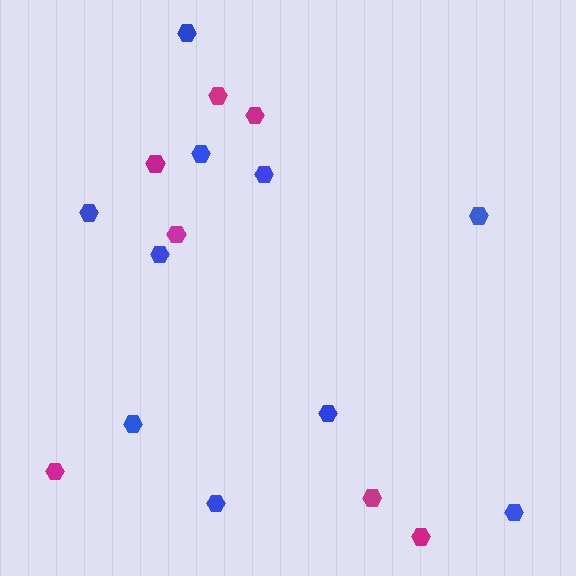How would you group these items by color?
There are 2 groups: one group of magenta hexagons (7) and one group of blue hexagons (10).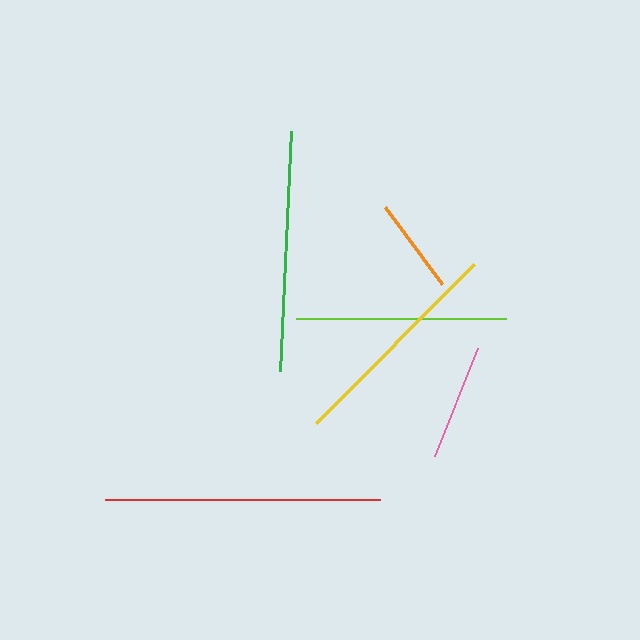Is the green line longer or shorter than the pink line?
The green line is longer than the pink line.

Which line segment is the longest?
The red line is the longest at approximately 274 pixels.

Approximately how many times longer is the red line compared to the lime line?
The red line is approximately 1.3 times the length of the lime line.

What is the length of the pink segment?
The pink segment is approximately 116 pixels long.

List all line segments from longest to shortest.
From longest to shortest: red, green, yellow, lime, pink, orange.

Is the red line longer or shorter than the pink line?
The red line is longer than the pink line.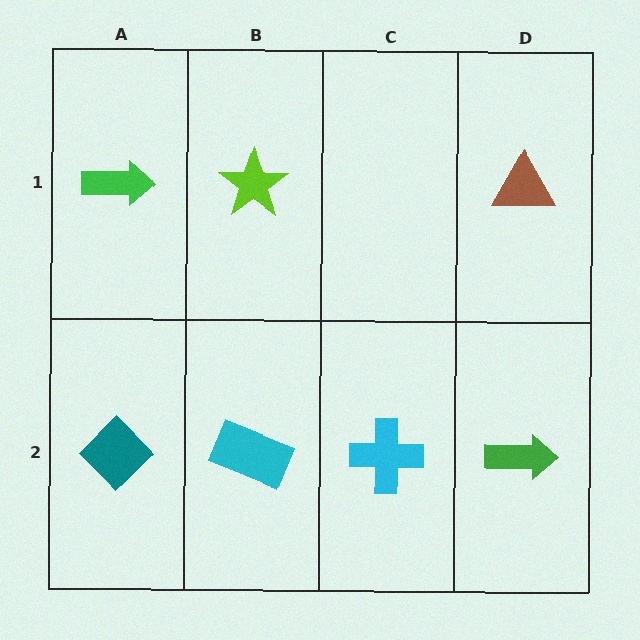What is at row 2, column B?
A cyan rectangle.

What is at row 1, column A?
A green arrow.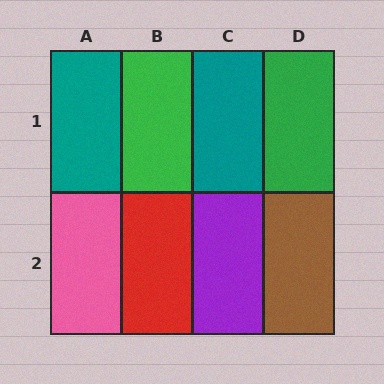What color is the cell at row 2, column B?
Red.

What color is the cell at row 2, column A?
Pink.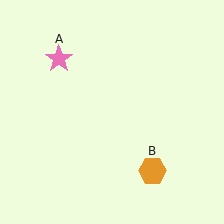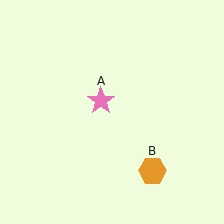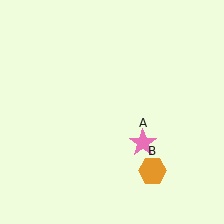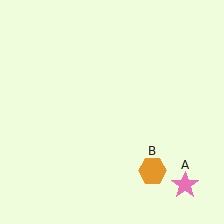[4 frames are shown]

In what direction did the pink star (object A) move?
The pink star (object A) moved down and to the right.